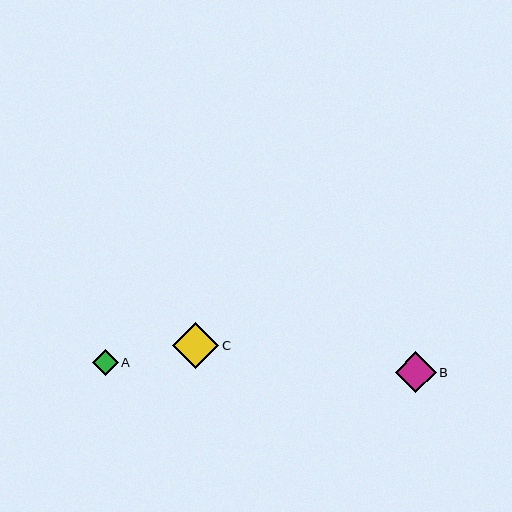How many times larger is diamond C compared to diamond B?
Diamond C is approximately 1.1 times the size of diamond B.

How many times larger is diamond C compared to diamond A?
Diamond C is approximately 1.8 times the size of diamond A.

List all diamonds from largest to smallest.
From largest to smallest: C, B, A.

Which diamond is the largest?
Diamond C is the largest with a size of approximately 46 pixels.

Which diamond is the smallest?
Diamond A is the smallest with a size of approximately 26 pixels.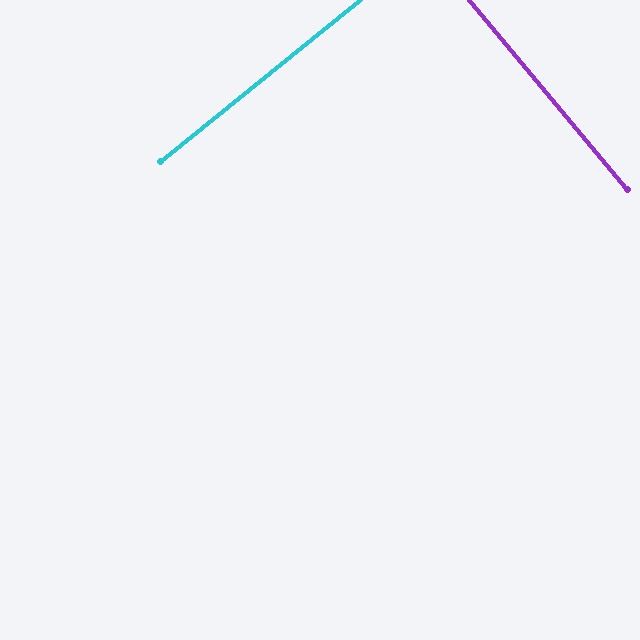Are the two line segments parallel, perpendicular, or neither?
Perpendicular — they meet at approximately 90°.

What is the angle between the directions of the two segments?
Approximately 90 degrees.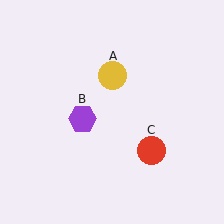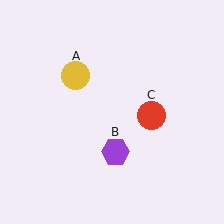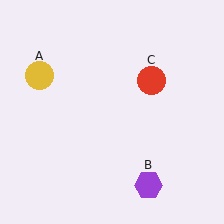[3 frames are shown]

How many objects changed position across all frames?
3 objects changed position: yellow circle (object A), purple hexagon (object B), red circle (object C).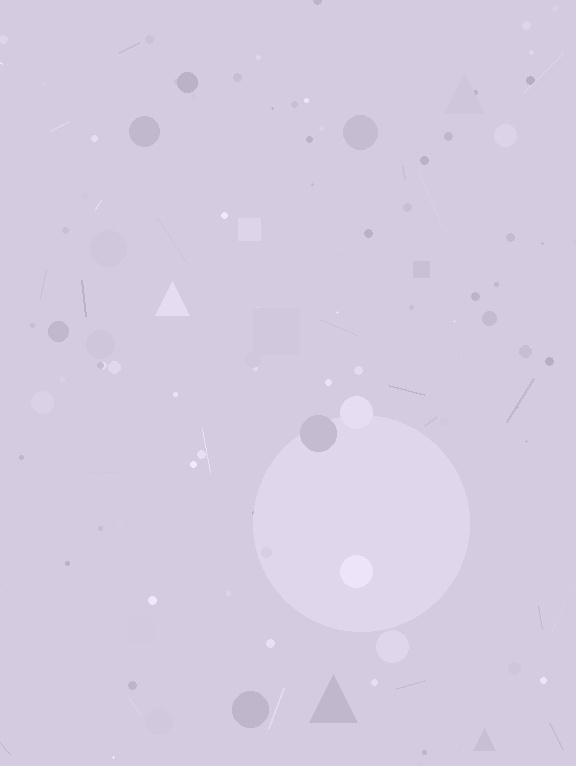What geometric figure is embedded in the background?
A circle is embedded in the background.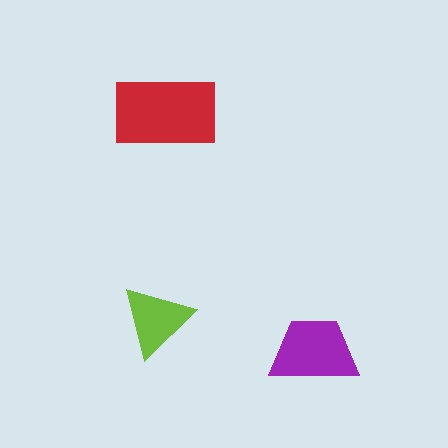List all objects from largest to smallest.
The red rectangle, the purple trapezoid, the lime triangle.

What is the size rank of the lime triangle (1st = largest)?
3rd.